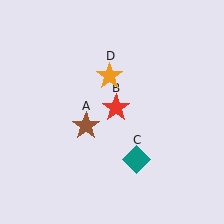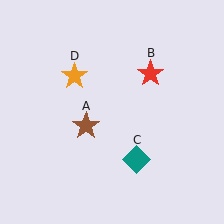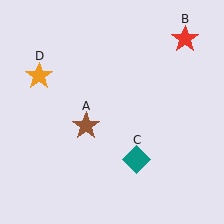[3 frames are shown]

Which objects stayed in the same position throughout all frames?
Brown star (object A) and teal diamond (object C) remained stationary.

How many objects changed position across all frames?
2 objects changed position: red star (object B), orange star (object D).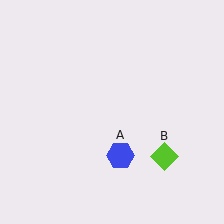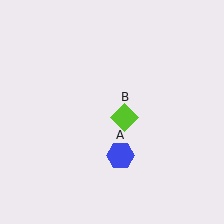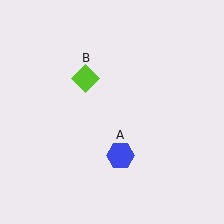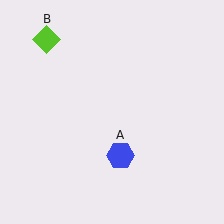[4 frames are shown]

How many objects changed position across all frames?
1 object changed position: lime diamond (object B).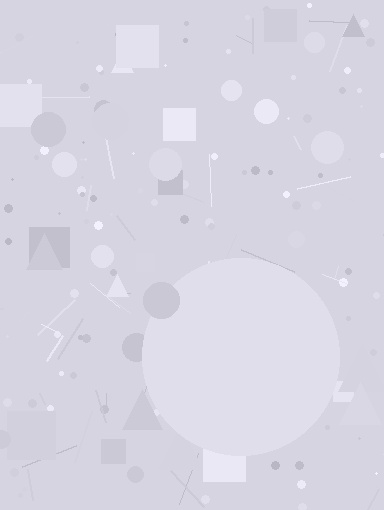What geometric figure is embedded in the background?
A circle is embedded in the background.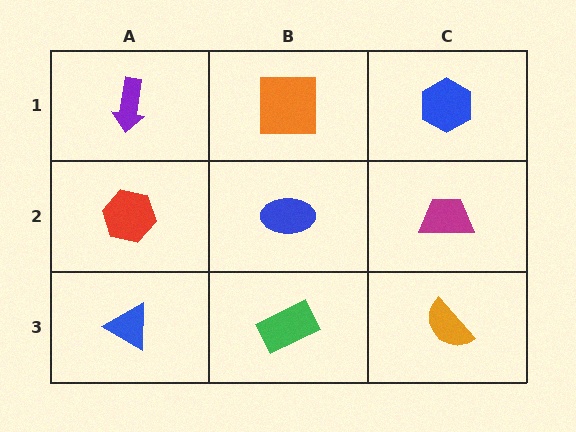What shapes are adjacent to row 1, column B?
A blue ellipse (row 2, column B), a purple arrow (row 1, column A), a blue hexagon (row 1, column C).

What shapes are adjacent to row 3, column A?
A red hexagon (row 2, column A), a green rectangle (row 3, column B).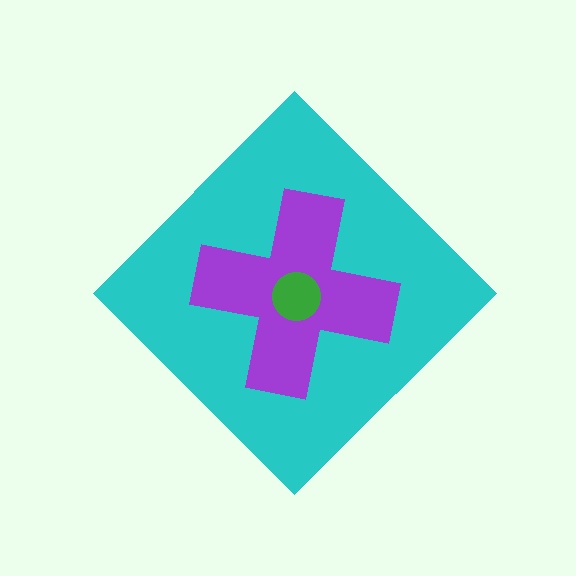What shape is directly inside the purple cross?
The green circle.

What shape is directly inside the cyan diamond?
The purple cross.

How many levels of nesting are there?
3.